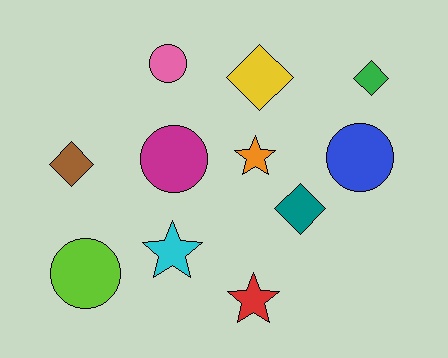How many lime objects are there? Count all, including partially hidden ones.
There is 1 lime object.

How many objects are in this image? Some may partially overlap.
There are 11 objects.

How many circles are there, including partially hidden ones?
There are 4 circles.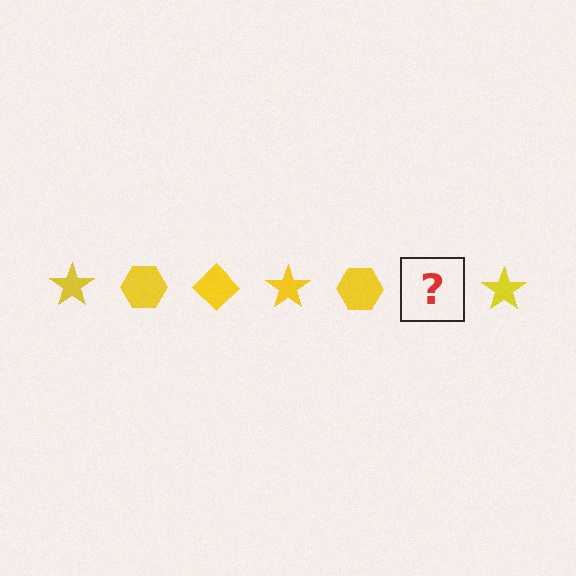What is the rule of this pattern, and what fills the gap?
The rule is that the pattern cycles through star, hexagon, diamond shapes in yellow. The gap should be filled with a yellow diamond.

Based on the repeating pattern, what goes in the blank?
The blank should be a yellow diamond.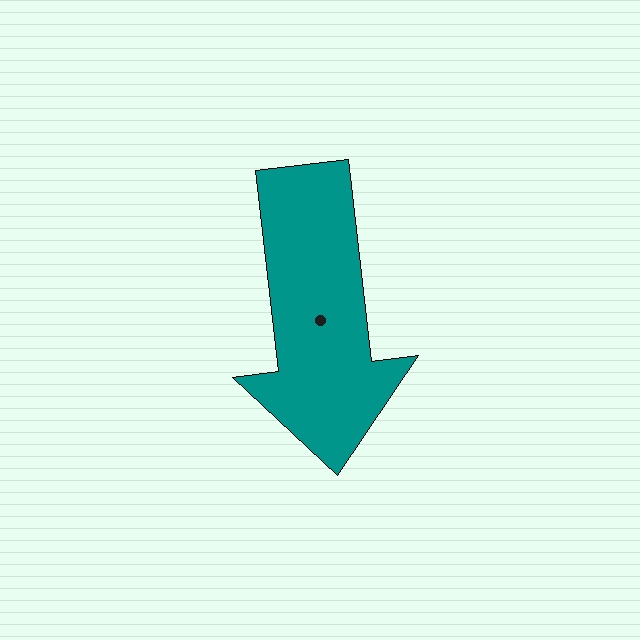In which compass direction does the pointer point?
South.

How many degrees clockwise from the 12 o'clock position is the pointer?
Approximately 173 degrees.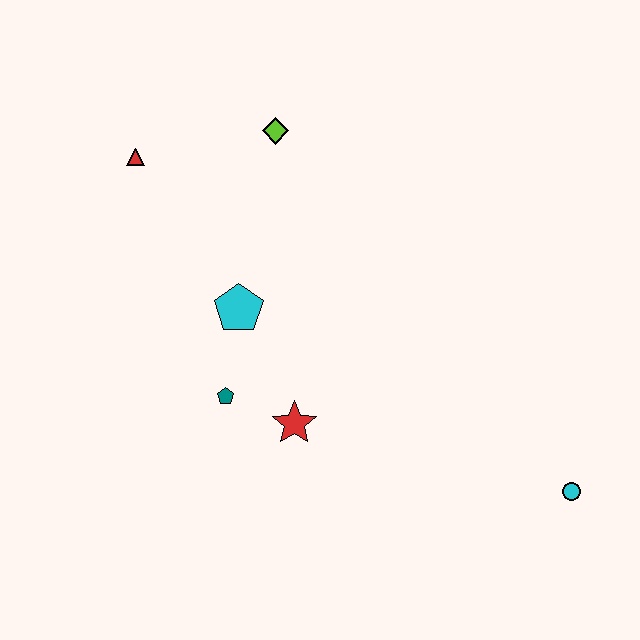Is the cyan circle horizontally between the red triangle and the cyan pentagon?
No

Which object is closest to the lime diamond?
The red triangle is closest to the lime diamond.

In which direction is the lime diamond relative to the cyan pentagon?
The lime diamond is above the cyan pentagon.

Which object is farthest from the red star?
The red triangle is farthest from the red star.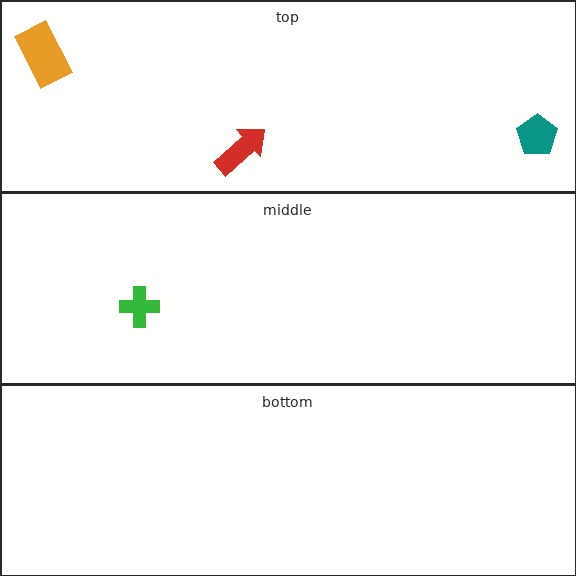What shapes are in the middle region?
The green cross.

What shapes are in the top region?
The orange rectangle, the teal pentagon, the red arrow.